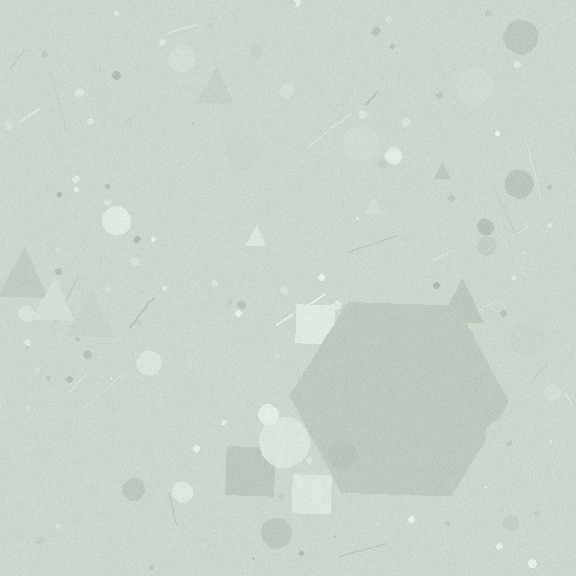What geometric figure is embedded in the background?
A hexagon is embedded in the background.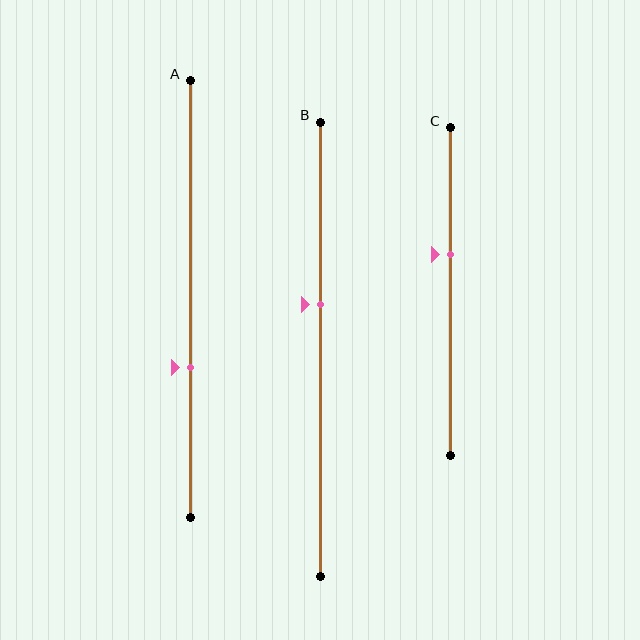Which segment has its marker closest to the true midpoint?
Segment B has its marker closest to the true midpoint.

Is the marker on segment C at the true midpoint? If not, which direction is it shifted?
No, the marker on segment C is shifted upward by about 11% of the segment length.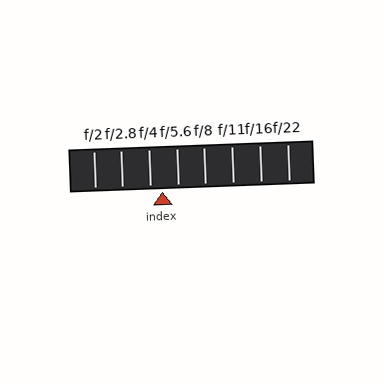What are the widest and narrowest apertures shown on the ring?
The widest aperture shown is f/2 and the narrowest is f/22.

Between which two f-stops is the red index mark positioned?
The index mark is between f/4 and f/5.6.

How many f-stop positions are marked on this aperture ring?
There are 8 f-stop positions marked.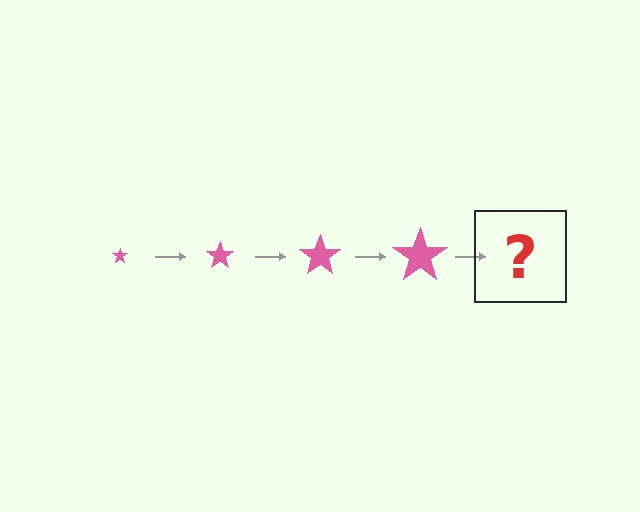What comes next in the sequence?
The next element should be a pink star, larger than the previous one.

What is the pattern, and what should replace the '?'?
The pattern is that the star gets progressively larger each step. The '?' should be a pink star, larger than the previous one.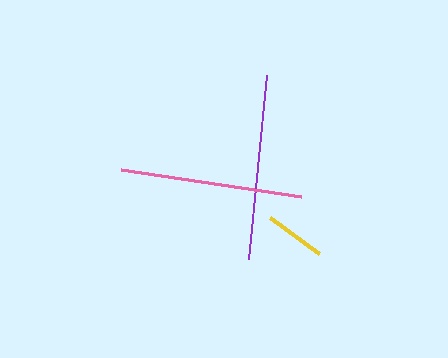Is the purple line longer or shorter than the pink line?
The purple line is longer than the pink line.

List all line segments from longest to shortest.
From longest to shortest: purple, pink, yellow.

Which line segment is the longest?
The purple line is the longest at approximately 184 pixels.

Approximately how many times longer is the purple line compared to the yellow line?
The purple line is approximately 3.0 times the length of the yellow line.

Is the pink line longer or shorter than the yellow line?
The pink line is longer than the yellow line.